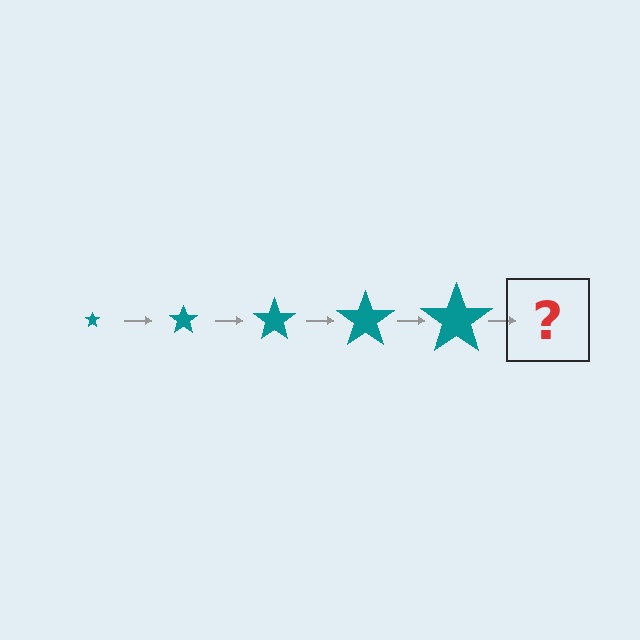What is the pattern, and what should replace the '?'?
The pattern is that the star gets progressively larger each step. The '?' should be a teal star, larger than the previous one.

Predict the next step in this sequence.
The next step is a teal star, larger than the previous one.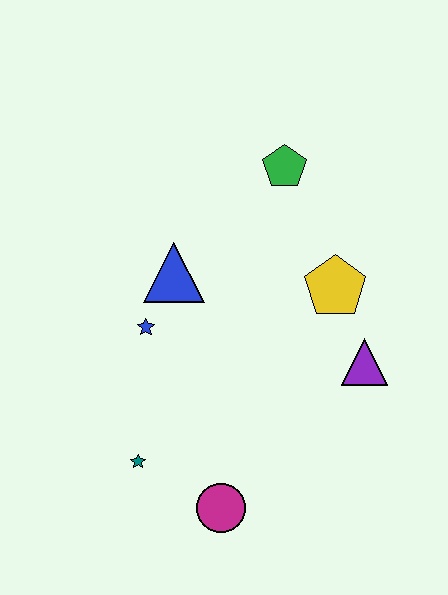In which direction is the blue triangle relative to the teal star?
The blue triangle is above the teal star.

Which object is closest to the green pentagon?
The yellow pentagon is closest to the green pentagon.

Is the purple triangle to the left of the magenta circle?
No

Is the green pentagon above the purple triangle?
Yes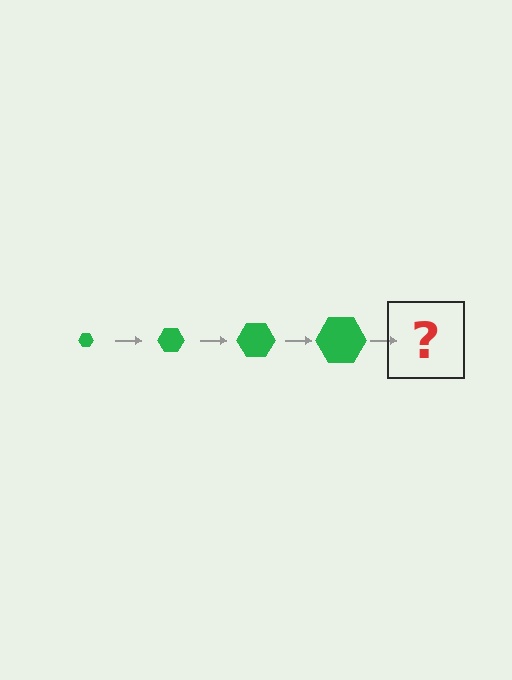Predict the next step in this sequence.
The next step is a green hexagon, larger than the previous one.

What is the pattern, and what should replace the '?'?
The pattern is that the hexagon gets progressively larger each step. The '?' should be a green hexagon, larger than the previous one.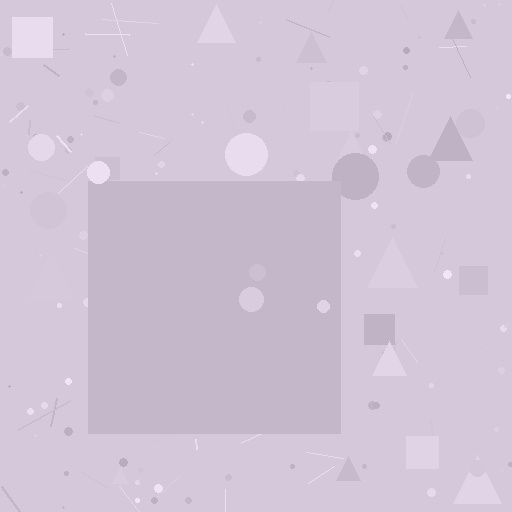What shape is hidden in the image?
A square is hidden in the image.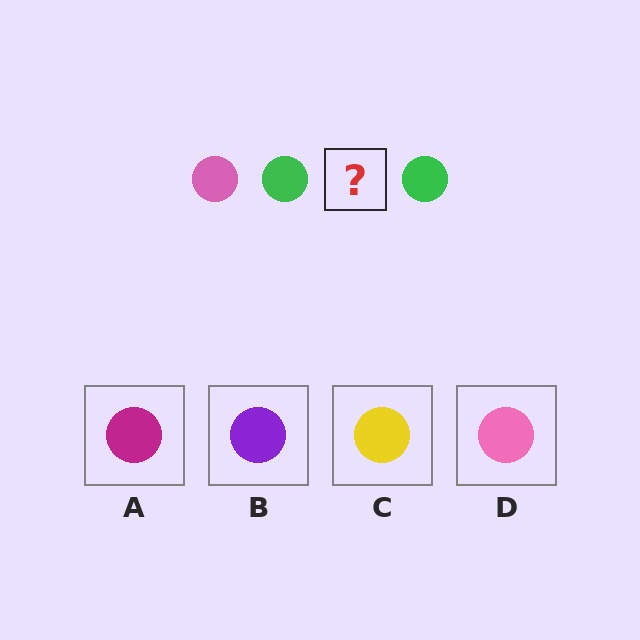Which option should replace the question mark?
Option D.